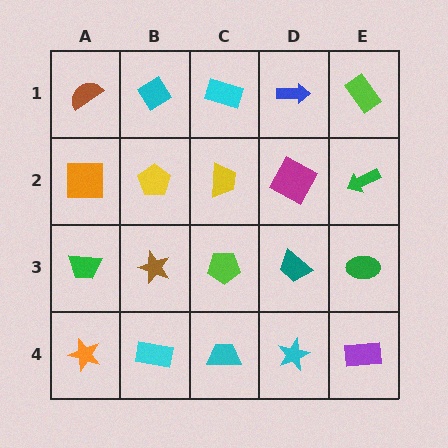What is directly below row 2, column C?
A lime pentagon.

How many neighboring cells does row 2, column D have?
4.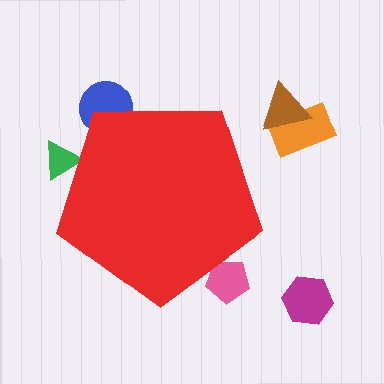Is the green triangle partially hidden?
Yes, the green triangle is partially hidden behind the red pentagon.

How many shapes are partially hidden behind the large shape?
3 shapes are partially hidden.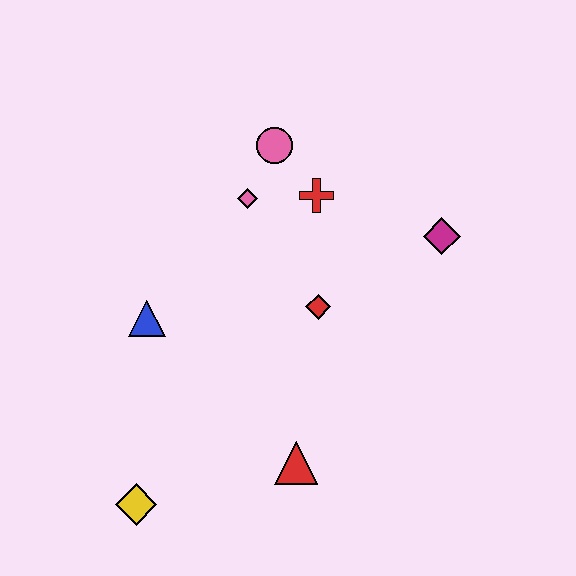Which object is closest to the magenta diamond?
The red cross is closest to the magenta diamond.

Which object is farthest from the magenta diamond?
The yellow diamond is farthest from the magenta diamond.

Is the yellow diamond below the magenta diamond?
Yes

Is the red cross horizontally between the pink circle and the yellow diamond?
No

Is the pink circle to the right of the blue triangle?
Yes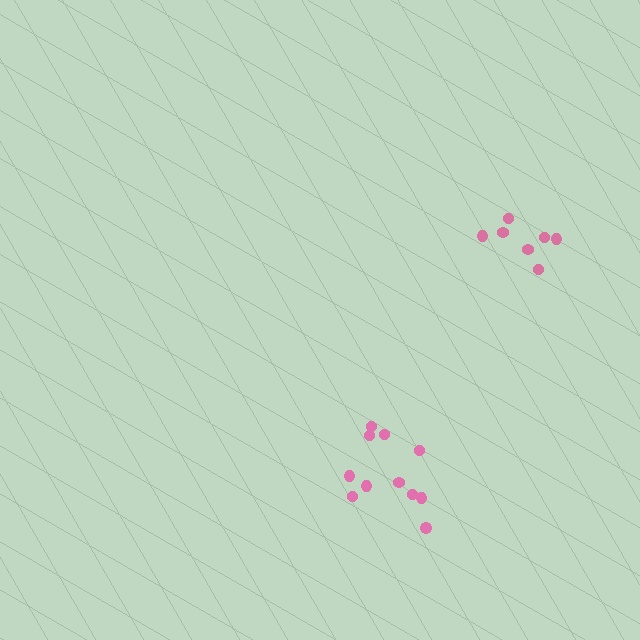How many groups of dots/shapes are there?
There are 2 groups.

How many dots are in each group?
Group 1: 7 dots, Group 2: 11 dots (18 total).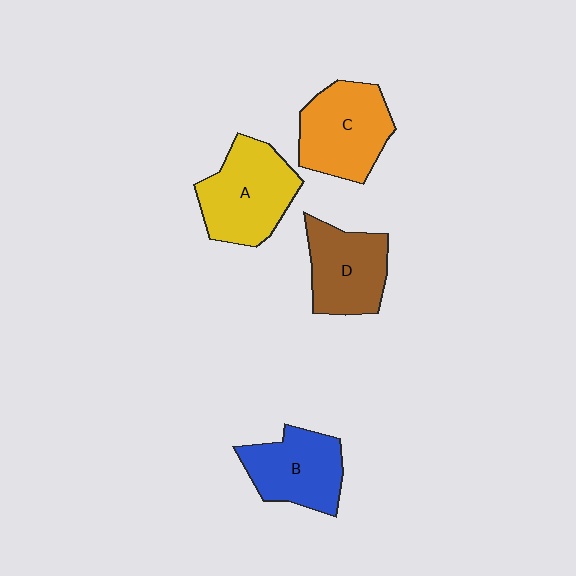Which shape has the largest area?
Shape A (yellow).